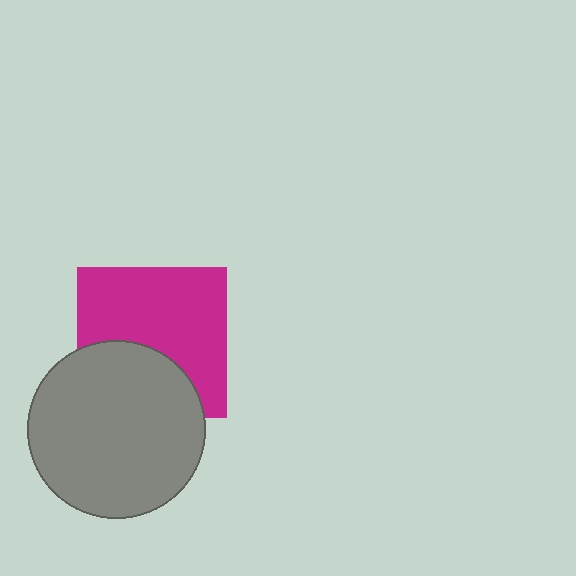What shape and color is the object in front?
The object in front is a gray circle.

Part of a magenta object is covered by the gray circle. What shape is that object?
It is a square.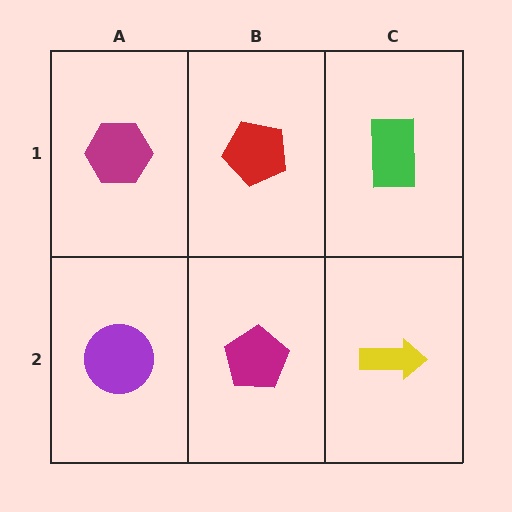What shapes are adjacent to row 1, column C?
A yellow arrow (row 2, column C), a red pentagon (row 1, column B).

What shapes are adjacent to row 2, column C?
A green rectangle (row 1, column C), a magenta pentagon (row 2, column B).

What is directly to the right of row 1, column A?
A red pentagon.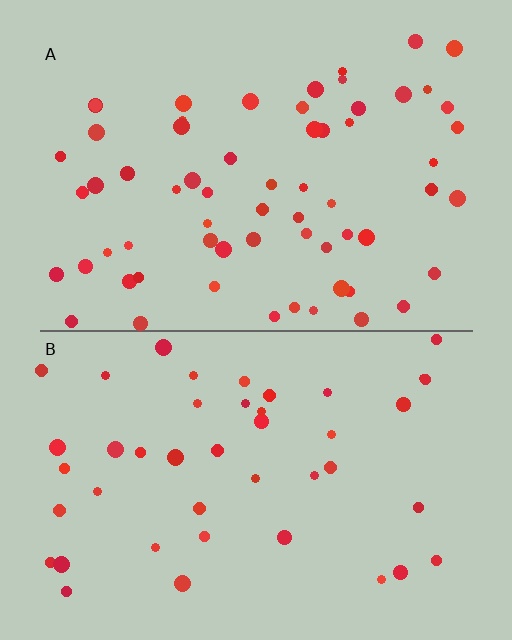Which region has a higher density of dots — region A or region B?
A (the top).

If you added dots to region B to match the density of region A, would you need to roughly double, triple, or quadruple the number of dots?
Approximately double.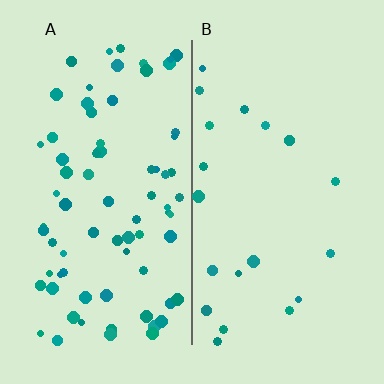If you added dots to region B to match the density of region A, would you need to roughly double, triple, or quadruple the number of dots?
Approximately quadruple.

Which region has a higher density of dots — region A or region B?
A (the left).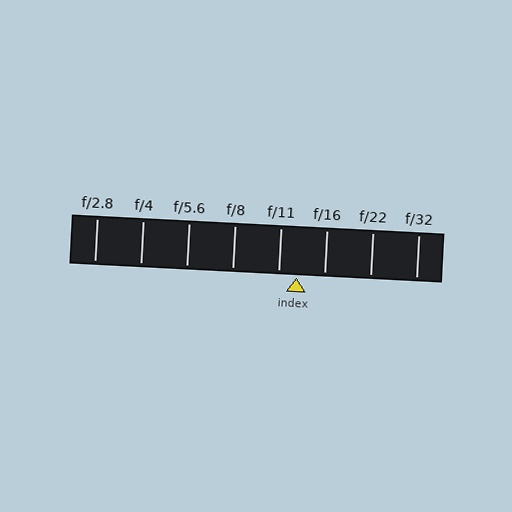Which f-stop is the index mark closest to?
The index mark is closest to f/11.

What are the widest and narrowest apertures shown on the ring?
The widest aperture shown is f/2.8 and the narrowest is f/32.